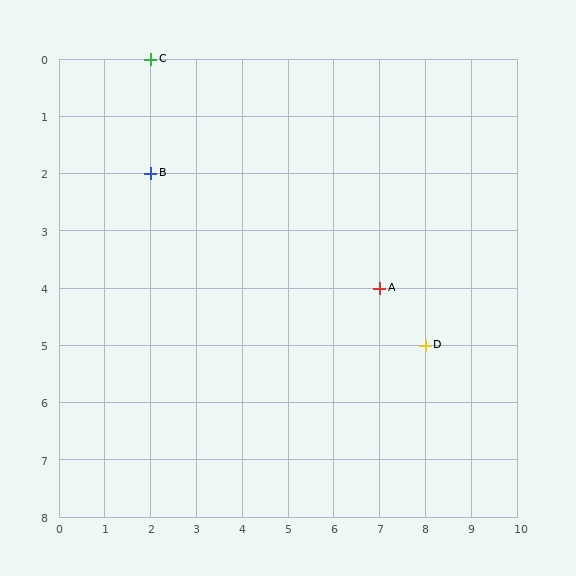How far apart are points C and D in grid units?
Points C and D are 6 columns and 5 rows apart (about 7.8 grid units diagonally).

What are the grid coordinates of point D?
Point D is at grid coordinates (8, 5).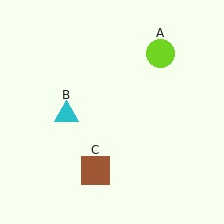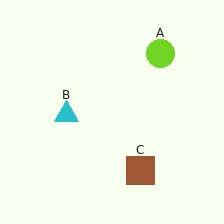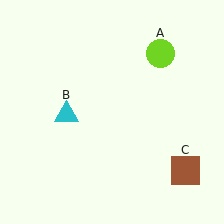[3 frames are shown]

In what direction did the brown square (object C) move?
The brown square (object C) moved right.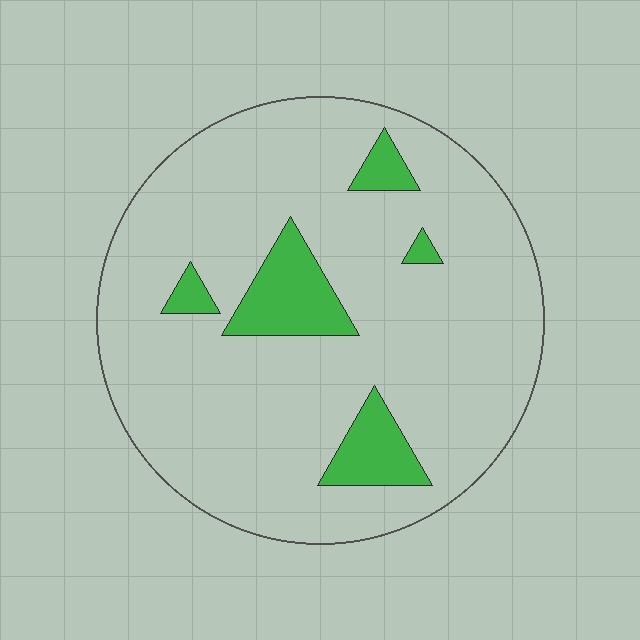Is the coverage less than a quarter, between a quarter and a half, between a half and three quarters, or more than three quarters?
Less than a quarter.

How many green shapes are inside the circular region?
5.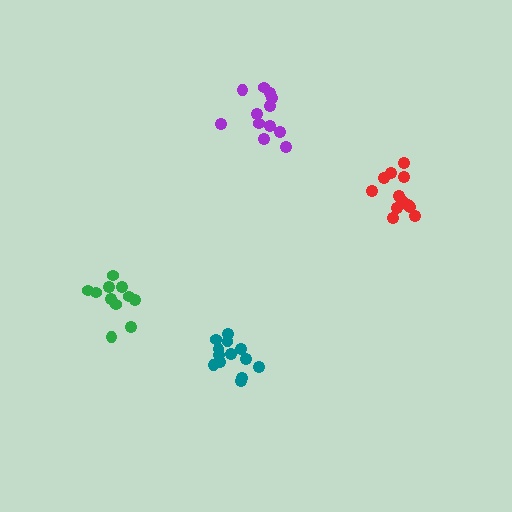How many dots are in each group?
Group 1: 13 dots, Group 2: 11 dots, Group 3: 12 dots, Group 4: 12 dots (48 total).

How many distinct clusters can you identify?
There are 4 distinct clusters.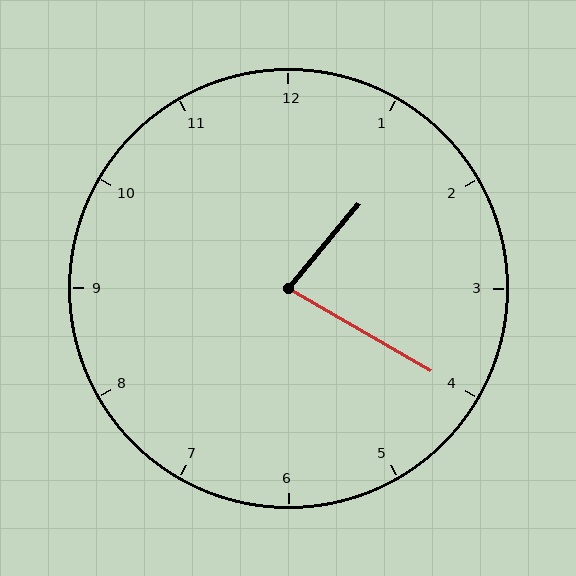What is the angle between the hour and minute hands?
Approximately 80 degrees.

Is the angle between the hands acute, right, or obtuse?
It is acute.